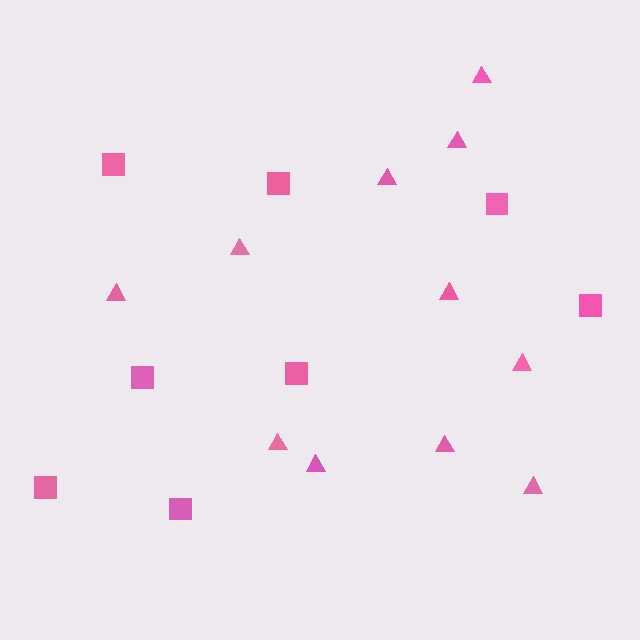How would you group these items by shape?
There are 2 groups: one group of squares (8) and one group of triangles (11).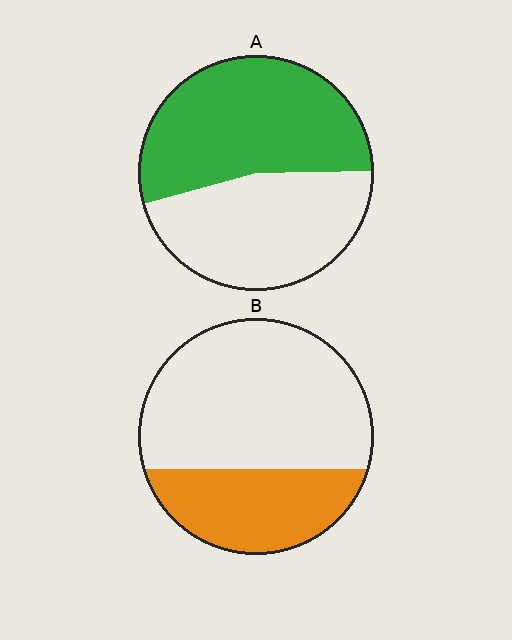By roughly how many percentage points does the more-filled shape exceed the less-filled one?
By roughly 20 percentage points (A over B).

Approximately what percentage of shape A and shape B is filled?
A is approximately 55% and B is approximately 35%.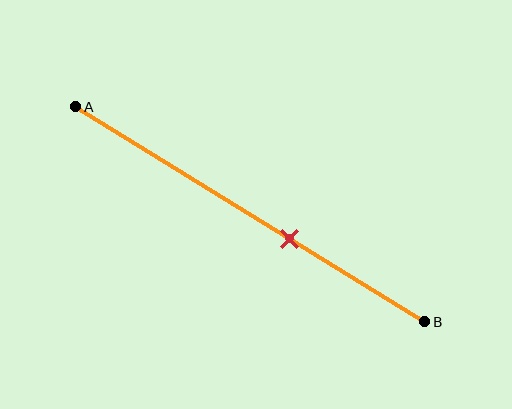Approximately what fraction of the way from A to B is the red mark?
The red mark is approximately 60% of the way from A to B.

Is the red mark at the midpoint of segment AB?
No, the mark is at about 60% from A, not at the 50% midpoint.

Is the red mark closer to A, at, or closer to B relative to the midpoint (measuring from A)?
The red mark is closer to point B than the midpoint of segment AB.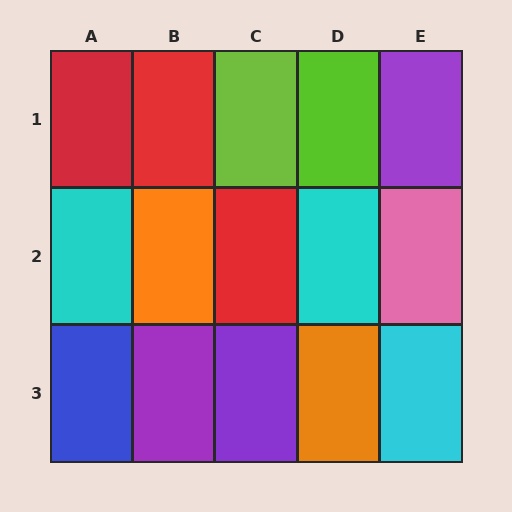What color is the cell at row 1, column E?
Purple.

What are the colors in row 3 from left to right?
Blue, purple, purple, orange, cyan.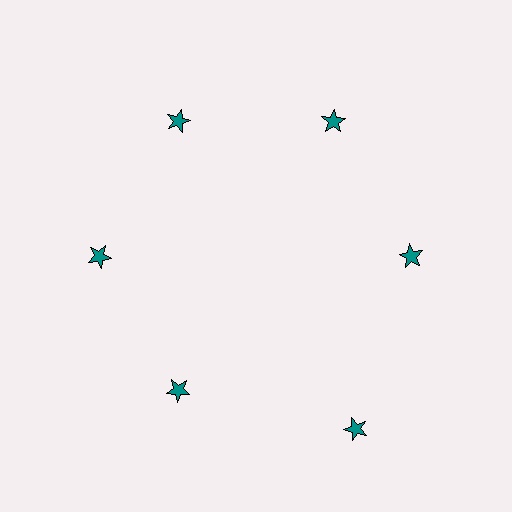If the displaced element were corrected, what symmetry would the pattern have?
It would have 6-fold rotational symmetry — the pattern would map onto itself every 60 degrees.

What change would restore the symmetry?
The symmetry would be restored by moving it inward, back onto the ring so that all 6 stars sit at equal angles and equal distance from the center.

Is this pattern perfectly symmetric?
No. The 6 teal stars are arranged in a ring, but one element near the 5 o'clock position is pushed outward from the center, breaking the 6-fold rotational symmetry.